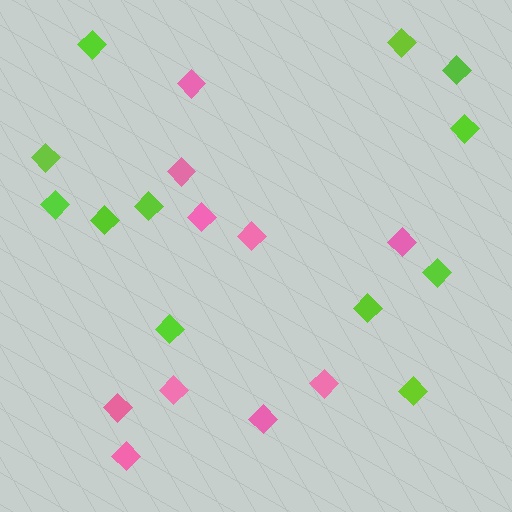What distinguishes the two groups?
There are 2 groups: one group of pink diamonds (10) and one group of lime diamonds (12).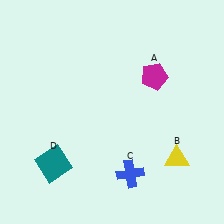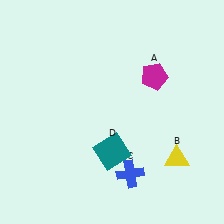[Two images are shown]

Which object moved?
The teal square (D) moved right.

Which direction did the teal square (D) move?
The teal square (D) moved right.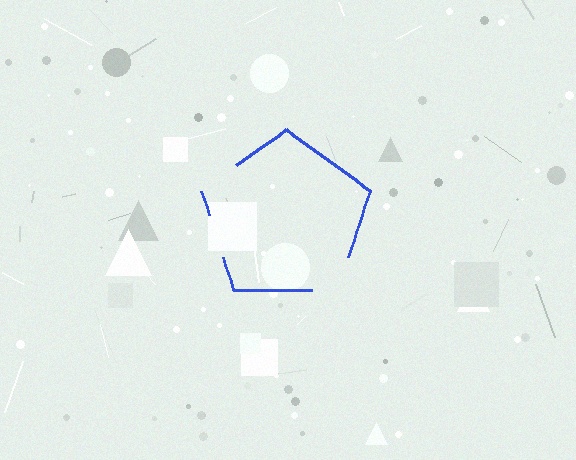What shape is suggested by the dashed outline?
The dashed outline suggests a pentagon.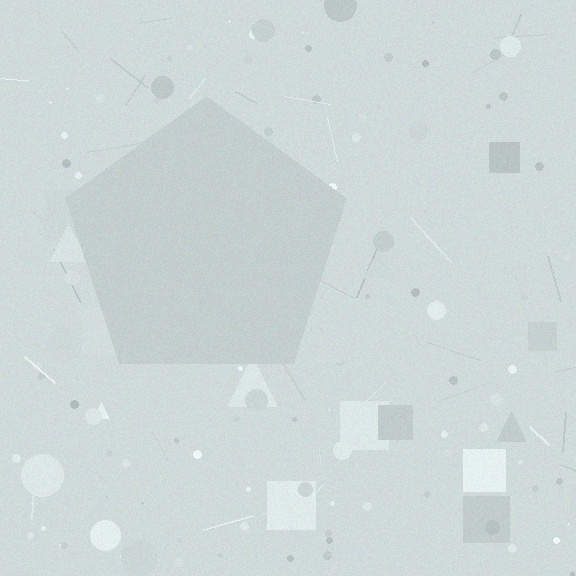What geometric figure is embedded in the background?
A pentagon is embedded in the background.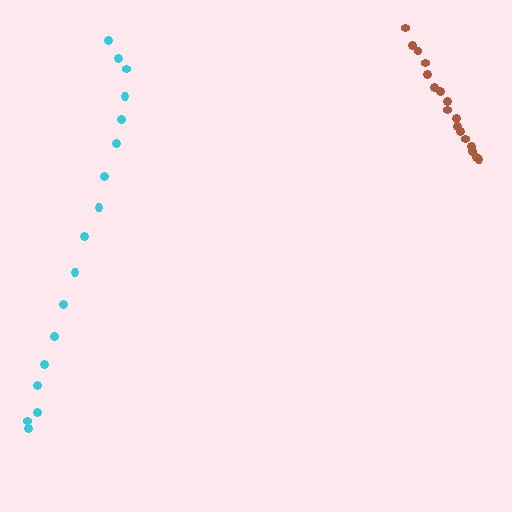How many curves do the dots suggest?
There are 2 distinct paths.